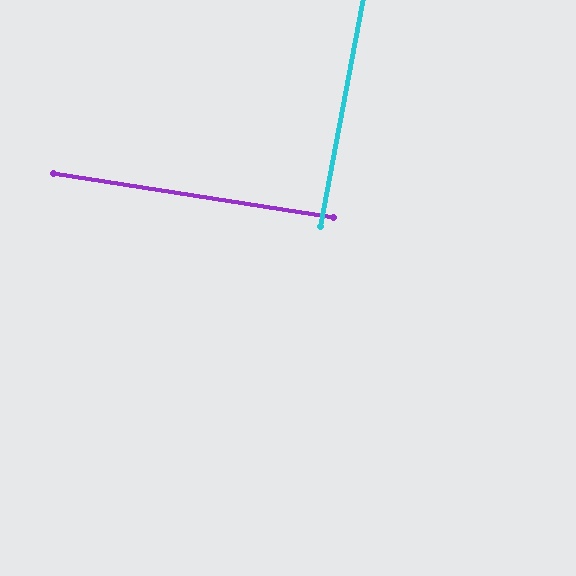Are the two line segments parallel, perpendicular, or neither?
Perpendicular — they meet at approximately 88°.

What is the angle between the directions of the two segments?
Approximately 88 degrees.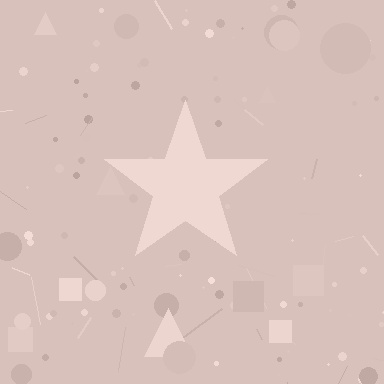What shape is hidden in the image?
A star is hidden in the image.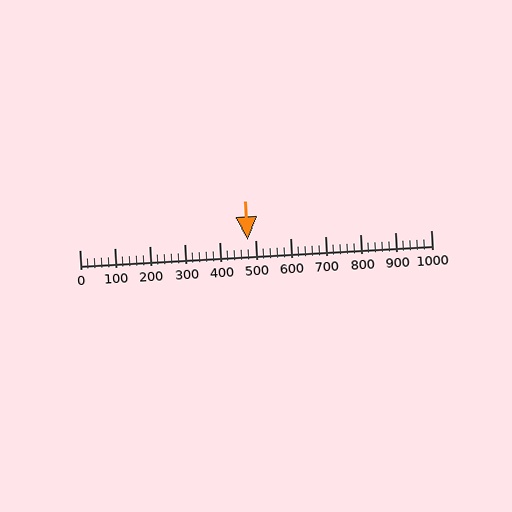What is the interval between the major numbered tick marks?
The major tick marks are spaced 100 units apart.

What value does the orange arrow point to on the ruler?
The orange arrow points to approximately 477.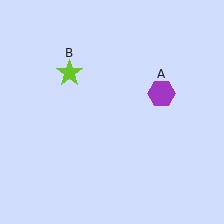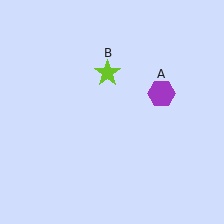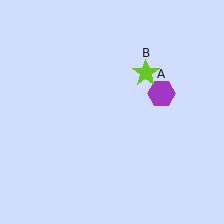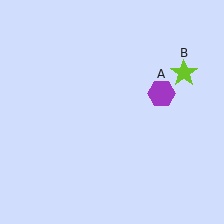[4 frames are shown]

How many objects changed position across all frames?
1 object changed position: lime star (object B).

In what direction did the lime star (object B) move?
The lime star (object B) moved right.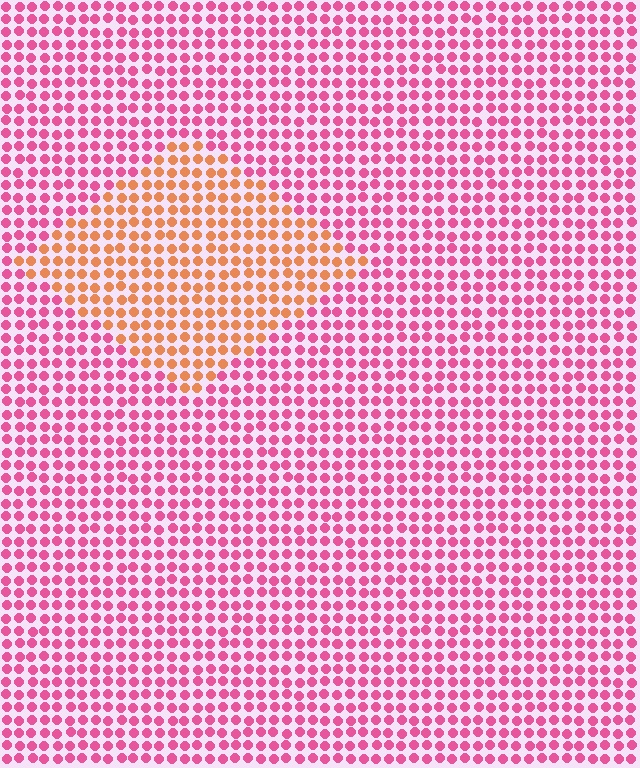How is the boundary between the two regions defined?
The boundary is defined purely by a slight shift in hue (about 50 degrees). Spacing, size, and orientation are identical on both sides.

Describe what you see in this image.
The image is filled with small pink elements in a uniform arrangement. A diamond-shaped region is visible where the elements are tinted to a slightly different hue, forming a subtle color boundary.